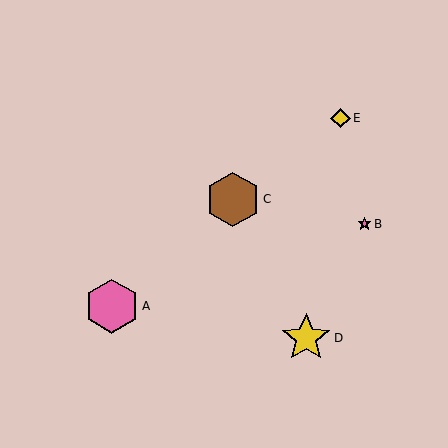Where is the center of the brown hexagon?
The center of the brown hexagon is at (233, 199).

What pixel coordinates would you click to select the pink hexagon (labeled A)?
Click at (112, 306) to select the pink hexagon A.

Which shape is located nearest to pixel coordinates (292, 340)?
The yellow star (labeled D) at (306, 338) is nearest to that location.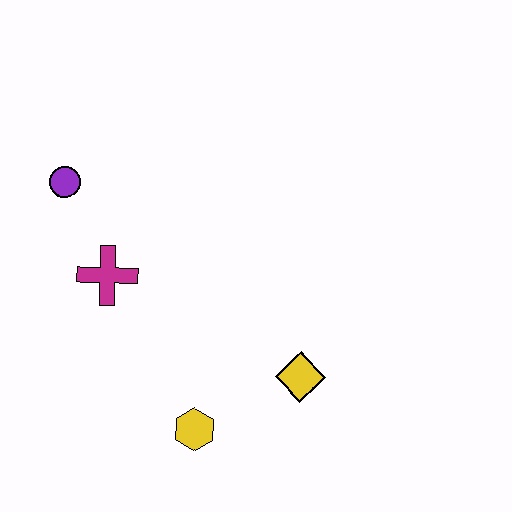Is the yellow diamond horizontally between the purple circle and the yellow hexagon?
No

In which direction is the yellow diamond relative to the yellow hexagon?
The yellow diamond is to the right of the yellow hexagon.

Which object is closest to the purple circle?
The magenta cross is closest to the purple circle.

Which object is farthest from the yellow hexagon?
The purple circle is farthest from the yellow hexagon.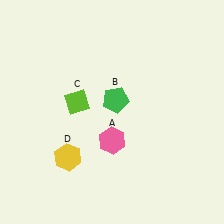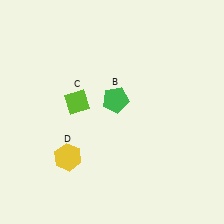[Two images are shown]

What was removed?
The pink hexagon (A) was removed in Image 2.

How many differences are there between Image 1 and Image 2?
There is 1 difference between the two images.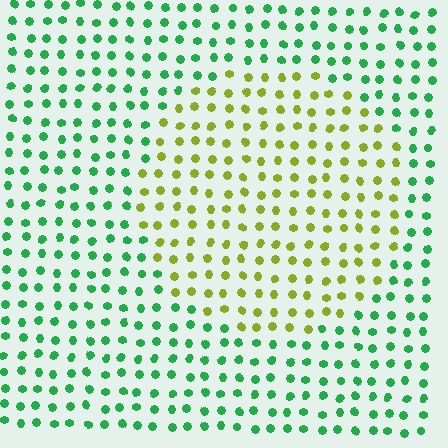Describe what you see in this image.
The image is filled with small green elements in a uniform arrangement. A circle-shaped region is visible where the elements are tinted to a slightly different hue, forming a subtle color boundary.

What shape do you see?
I see a circle.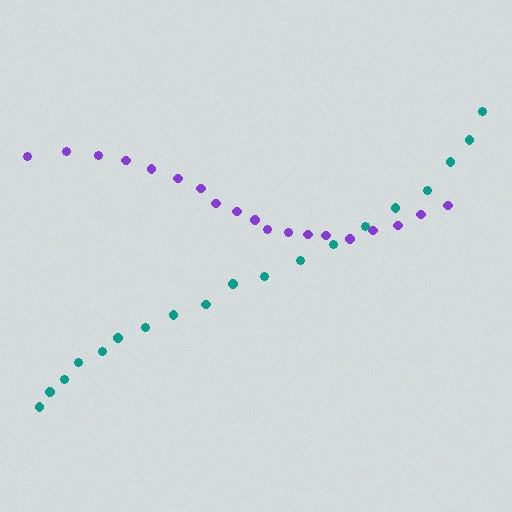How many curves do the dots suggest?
There are 2 distinct paths.